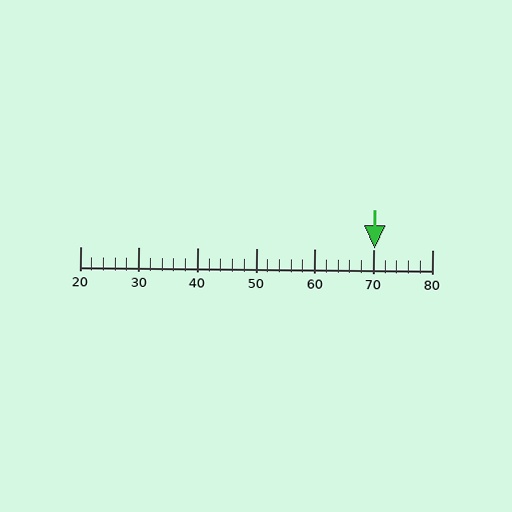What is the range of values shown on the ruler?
The ruler shows values from 20 to 80.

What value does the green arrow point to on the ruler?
The green arrow points to approximately 70.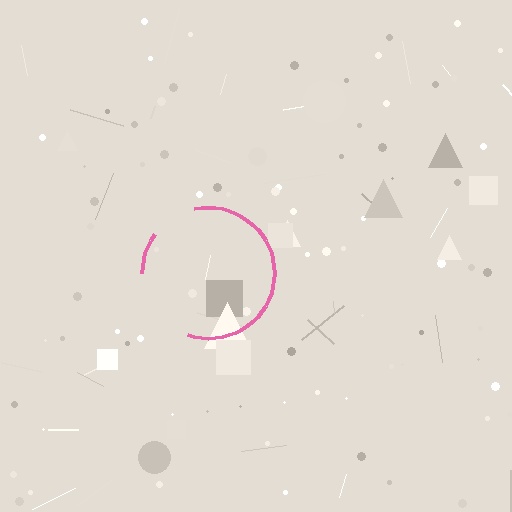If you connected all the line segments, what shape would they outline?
They would outline a circle.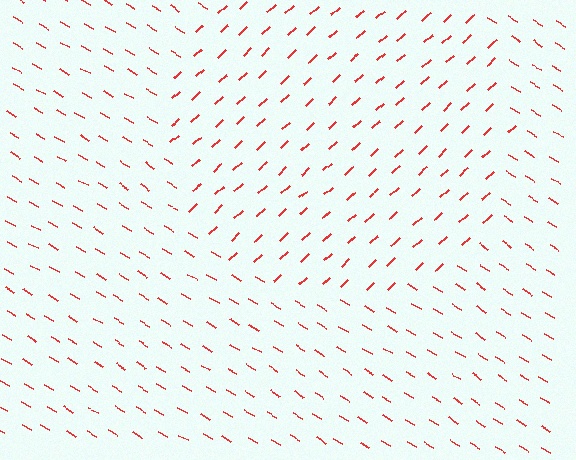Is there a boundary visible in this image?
Yes, there is a texture boundary formed by a change in line orientation.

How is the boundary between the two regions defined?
The boundary is defined purely by a change in line orientation (approximately 73 degrees difference). All lines are the same color and thickness.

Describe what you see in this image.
The image is filled with small red line segments. A circle region in the image has lines oriented differently from the surrounding lines, creating a visible texture boundary.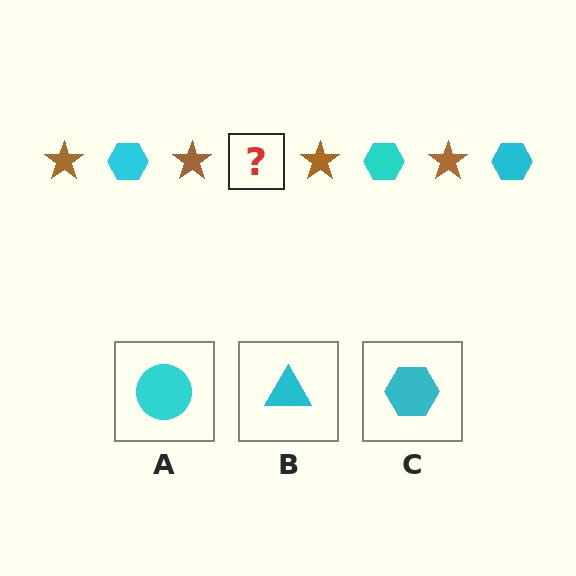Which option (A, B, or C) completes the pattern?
C.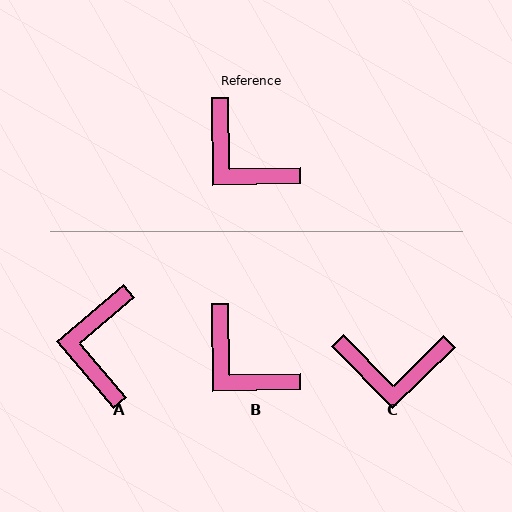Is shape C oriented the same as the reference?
No, it is off by about 44 degrees.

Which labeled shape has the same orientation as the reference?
B.